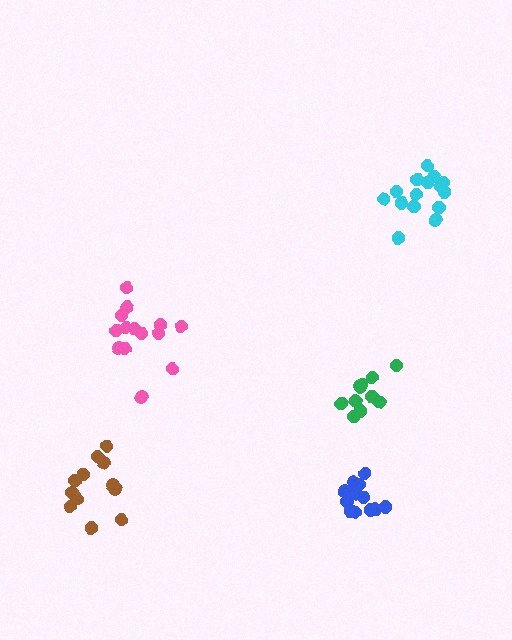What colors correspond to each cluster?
The clusters are colored: green, pink, blue, cyan, brown.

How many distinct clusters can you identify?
There are 5 distinct clusters.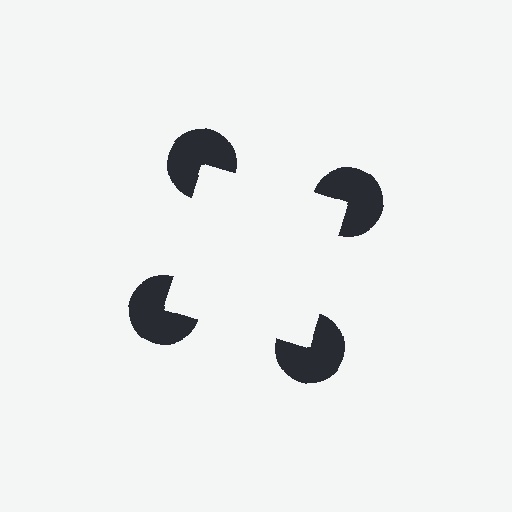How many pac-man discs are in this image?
There are 4 — one at each vertex of the illusory square.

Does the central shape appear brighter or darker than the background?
It typically appears slightly brighter than the background, even though no actual brightness change is drawn.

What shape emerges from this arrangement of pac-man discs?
An illusory square — its edges are inferred from the aligned wedge cuts in the pac-man discs, not physically drawn.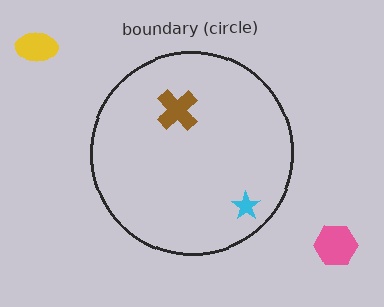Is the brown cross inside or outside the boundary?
Inside.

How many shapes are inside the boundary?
2 inside, 2 outside.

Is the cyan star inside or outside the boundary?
Inside.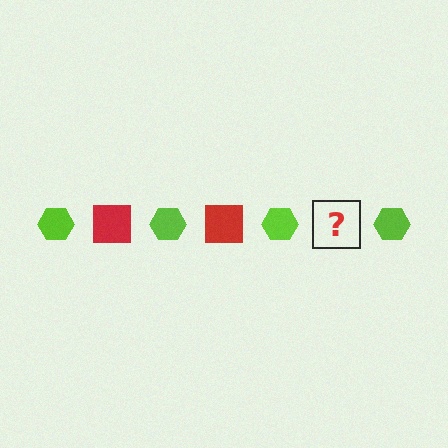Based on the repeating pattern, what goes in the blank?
The blank should be a red square.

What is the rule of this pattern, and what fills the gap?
The rule is that the pattern alternates between lime hexagon and red square. The gap should be filled with a red square.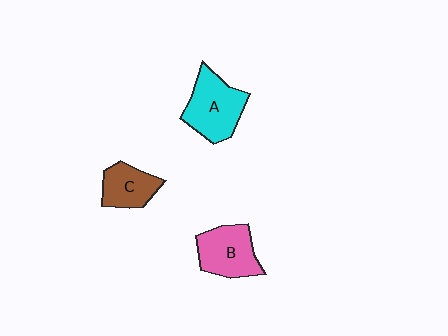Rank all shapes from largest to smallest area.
From largest to smallest: A (cyan), B (pink), C (brown).